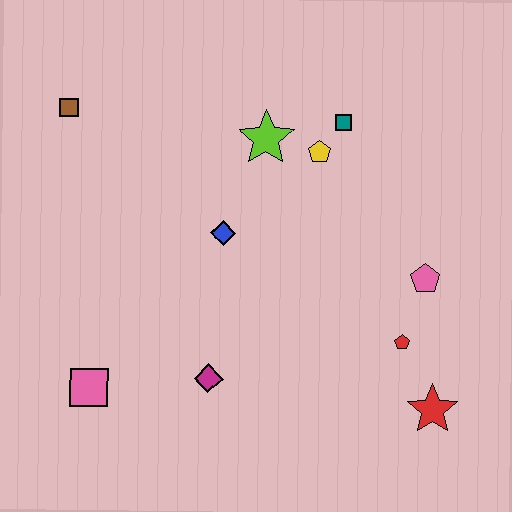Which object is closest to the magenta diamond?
The pink square is closest to the magenta diamond.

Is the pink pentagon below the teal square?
Yes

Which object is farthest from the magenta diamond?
The brown square is farthest from the magenta diamond.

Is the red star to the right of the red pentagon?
Yes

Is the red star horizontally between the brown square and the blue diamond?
No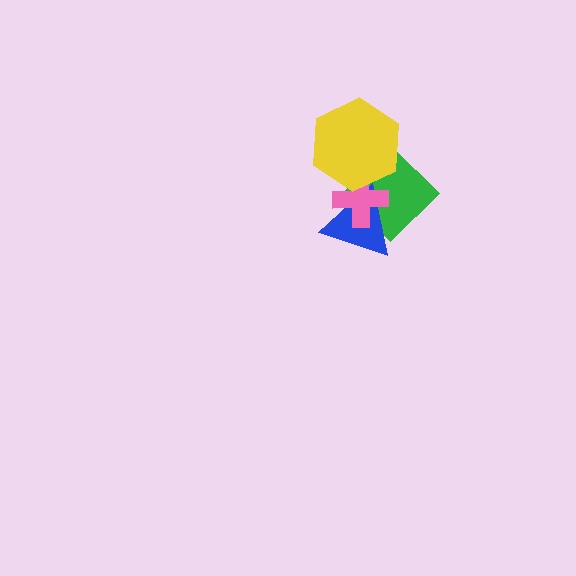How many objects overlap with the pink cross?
3 objects overlap with the pink cross.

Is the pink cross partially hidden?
Yes, it is partially covered by another shape.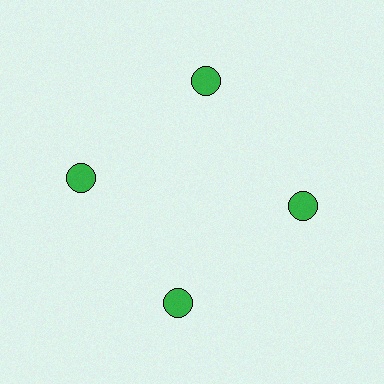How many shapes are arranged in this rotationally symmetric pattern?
There are 4 shapes, arranged in 4 groups of 1.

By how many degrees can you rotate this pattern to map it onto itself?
The pattern maps onto itself every 90 degrees of rotation.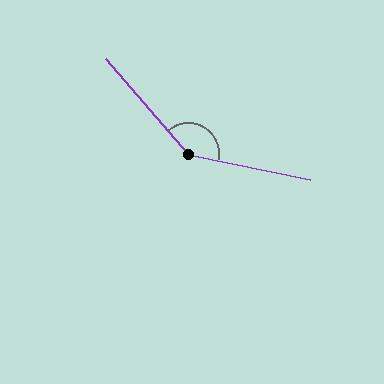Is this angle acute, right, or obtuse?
It is obtuse.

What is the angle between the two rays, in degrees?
Approximately 143 degrees.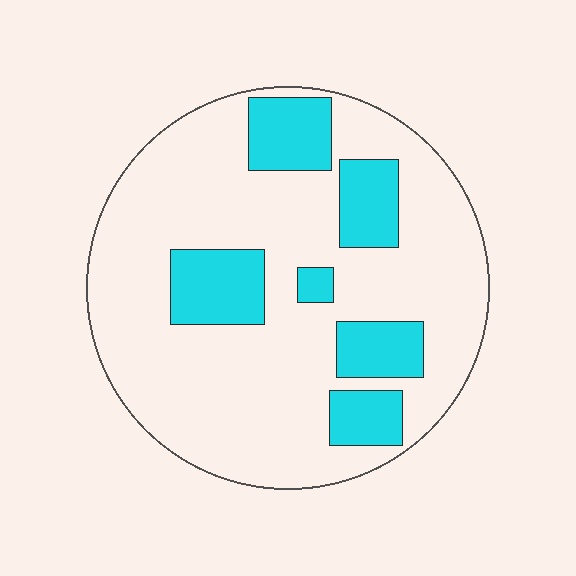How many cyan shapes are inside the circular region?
6.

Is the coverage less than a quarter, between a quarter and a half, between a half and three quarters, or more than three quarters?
Less than a quarter.